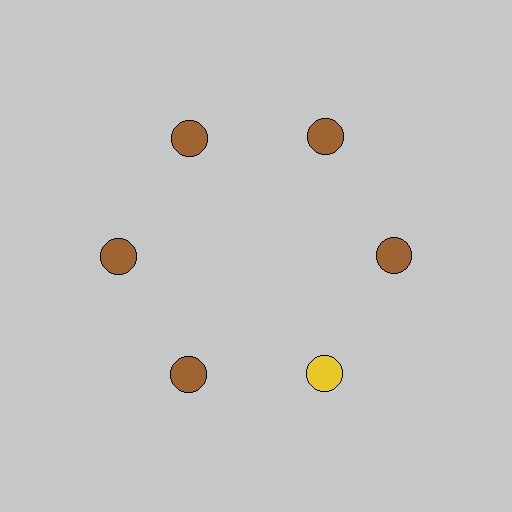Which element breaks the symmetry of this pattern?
The yellow circle at roughly the 5 o'clock position breaks the symmetry. All other shapes are brown circles.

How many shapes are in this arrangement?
There are 6 shapes arranged in a ring pattern.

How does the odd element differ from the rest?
It has a different color: yellow instead of brown.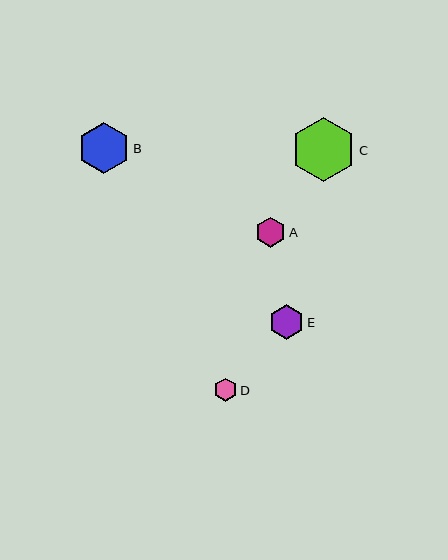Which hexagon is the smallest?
Hexagon D is the smallest with a size of approximately 23 pixels.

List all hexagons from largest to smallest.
From largest to smallest: C, B, E, A, D.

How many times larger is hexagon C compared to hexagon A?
Hexagon C is approximately 2.1 times the size of hexagon A.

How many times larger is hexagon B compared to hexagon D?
Hexagon B is approximately 2.2 times the size of hexagon D.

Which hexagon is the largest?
Hexagon C is the largest with a size of approximately 65 pixels.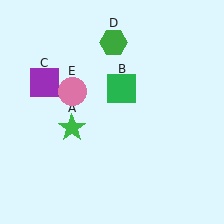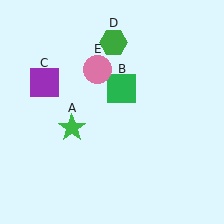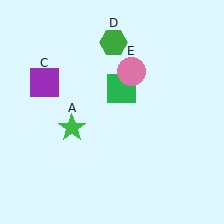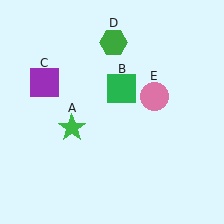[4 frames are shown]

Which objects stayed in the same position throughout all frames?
Green star (object A) and green square (object B) and purple square (object C) and green hexagon (object D) remained stationary.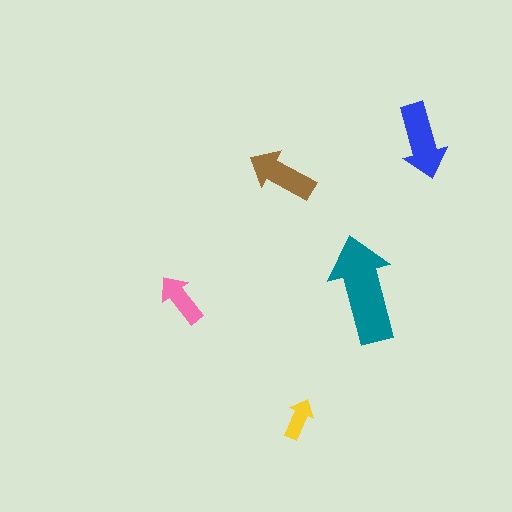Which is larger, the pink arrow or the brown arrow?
The brown one.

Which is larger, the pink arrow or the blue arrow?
The blue one.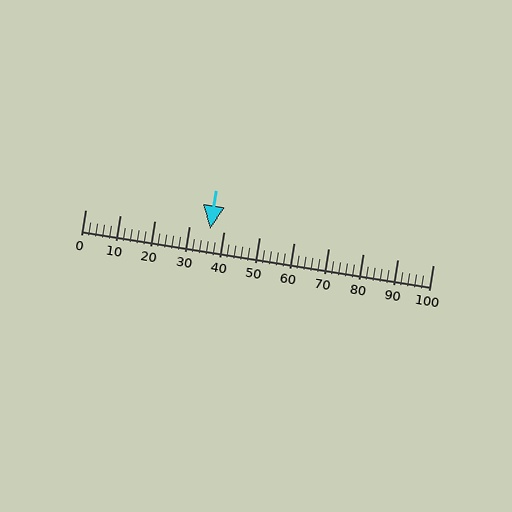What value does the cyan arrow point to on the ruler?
The cyan arrow points to approximately 36.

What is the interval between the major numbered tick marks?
The major tick marks are spaced 10 units apart.